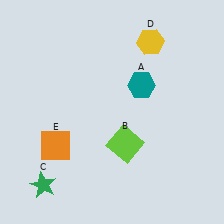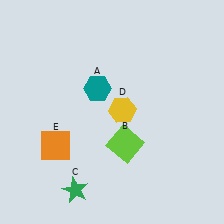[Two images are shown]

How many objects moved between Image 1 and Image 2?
3 objects moved between the two images.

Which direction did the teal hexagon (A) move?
The teal hexagon (A) moved left.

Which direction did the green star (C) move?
The green star (C) moved right.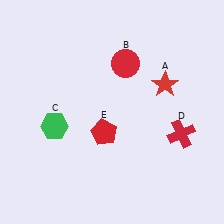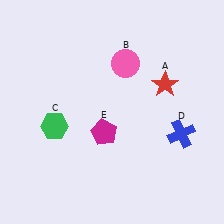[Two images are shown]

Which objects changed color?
B changed from red to pink. D changed from red to blue. E changed from red to magenta.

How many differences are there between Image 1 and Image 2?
There are 3 differences between the two images.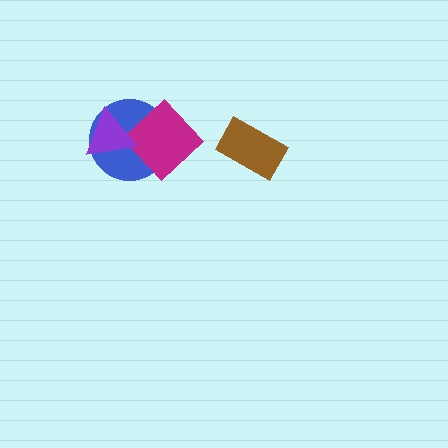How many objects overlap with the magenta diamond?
2 objects overlap with the magenta diamond.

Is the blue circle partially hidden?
Yes, it is partially covered by another shape.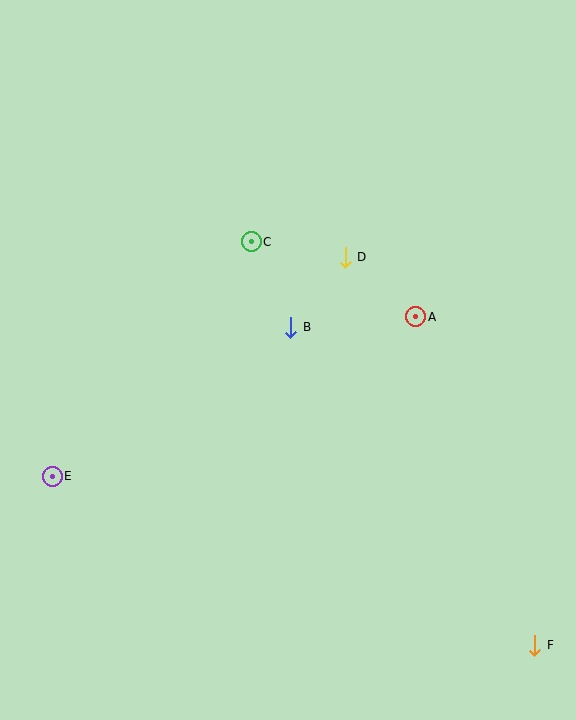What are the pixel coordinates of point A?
Point A is at (416, 317).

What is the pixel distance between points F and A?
The distance between F and A is 349 pixels.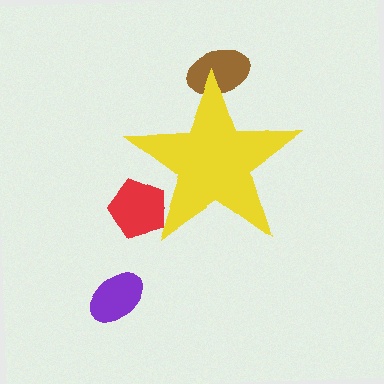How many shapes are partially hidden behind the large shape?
2 shapes are partially hidden.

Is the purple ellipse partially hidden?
No, the purple ellipse is fully visible.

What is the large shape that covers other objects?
A yellow star.